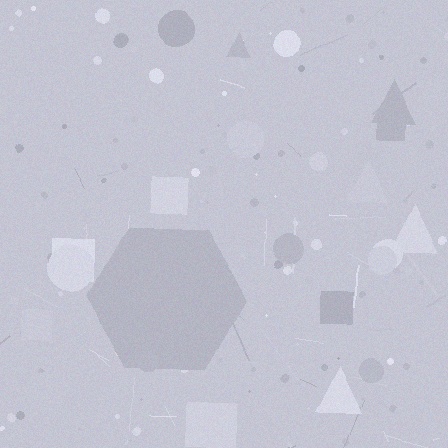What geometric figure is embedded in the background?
A hexagon is embedded in the background.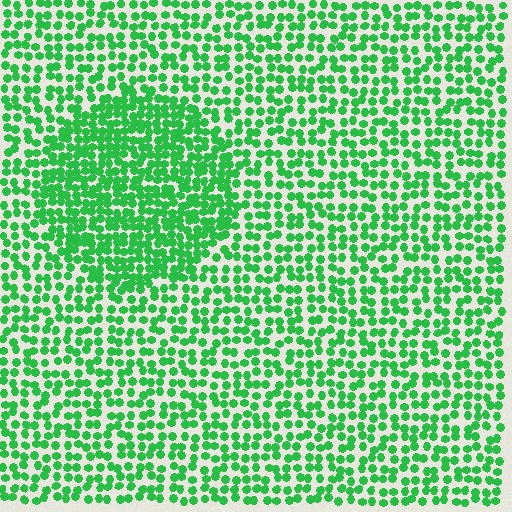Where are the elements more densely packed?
The elements are more densely packed inside the circle boundary.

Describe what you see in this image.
The image contains small green elements arranged at two different densities. A circle-shaped region is visible where the elements are more densely packed than the surrounding area.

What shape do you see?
I see a circle.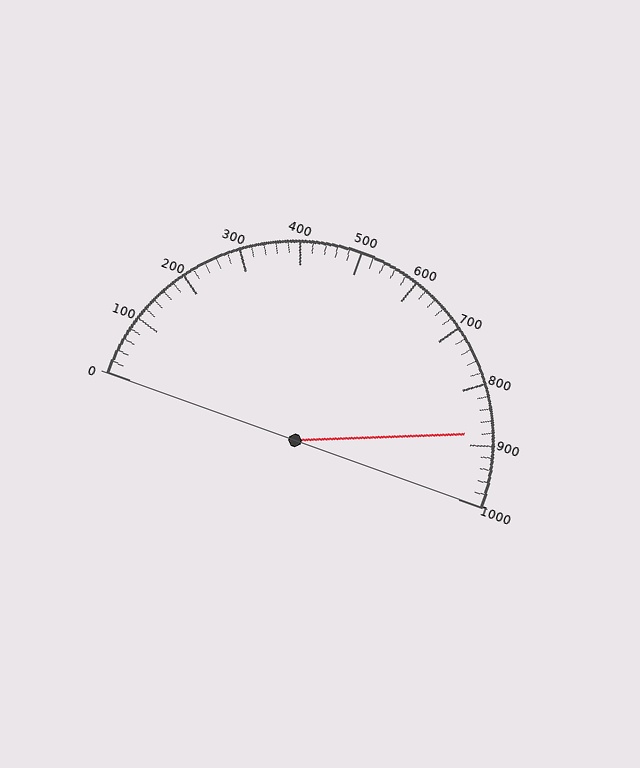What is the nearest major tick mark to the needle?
The nearest major tick mark is 900.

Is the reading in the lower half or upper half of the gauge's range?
The reading is in the upper half of the range (0 to 1000).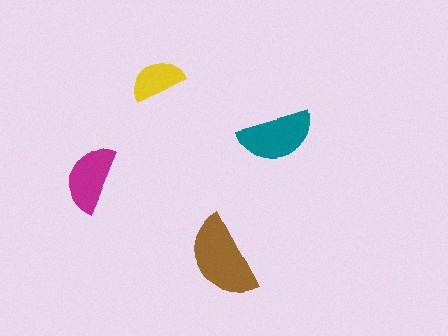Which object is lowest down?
The brown semicircle is bottommost.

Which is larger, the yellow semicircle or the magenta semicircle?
The magenta one.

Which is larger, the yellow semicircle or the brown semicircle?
The brown one.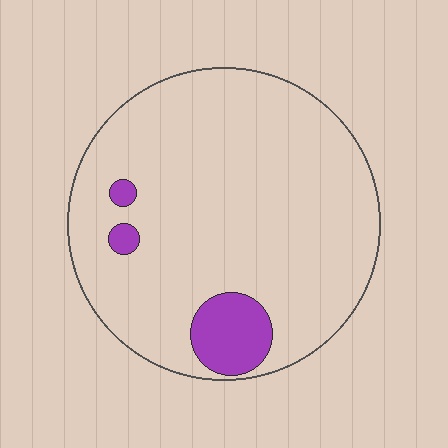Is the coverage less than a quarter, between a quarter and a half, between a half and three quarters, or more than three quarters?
Less than a quarter.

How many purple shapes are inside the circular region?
3.